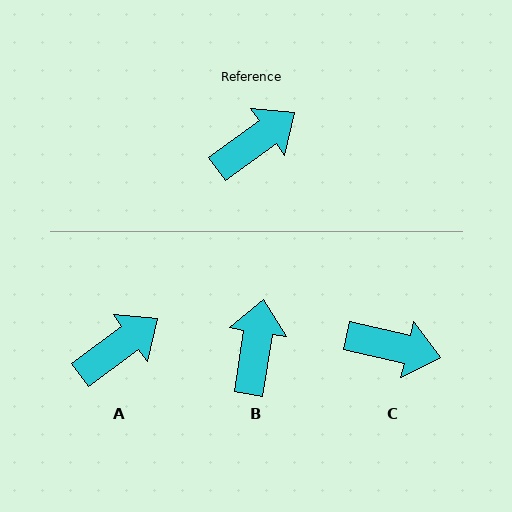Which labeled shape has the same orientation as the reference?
A.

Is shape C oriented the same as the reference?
No, it is off by about 50 degrees.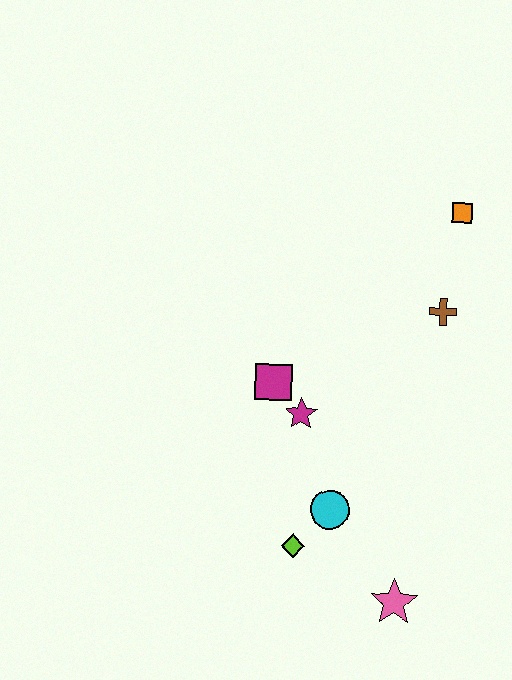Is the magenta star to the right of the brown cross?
No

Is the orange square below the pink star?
No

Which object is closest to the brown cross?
The orange square is closest to the brown cross.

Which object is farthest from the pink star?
The orange square is farthest from the pink star.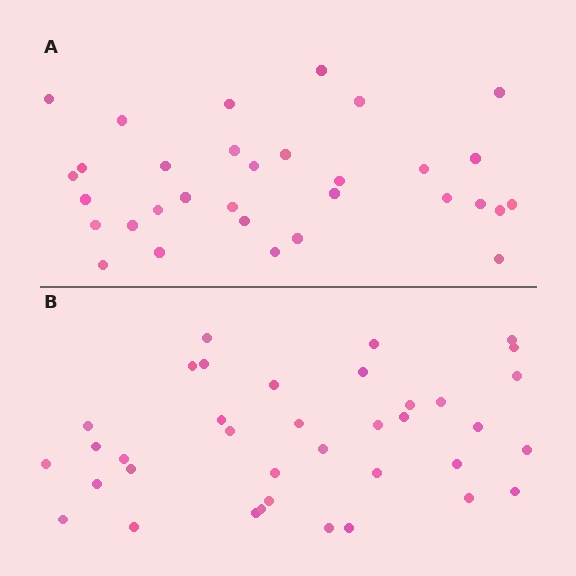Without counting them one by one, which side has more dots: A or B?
Region B (the bottom region) has more dots.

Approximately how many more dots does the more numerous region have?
Region B has about 5 more dots than region A.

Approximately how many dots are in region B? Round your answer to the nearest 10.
About 40 dots. (The exact count is 37, which rounds to 40.)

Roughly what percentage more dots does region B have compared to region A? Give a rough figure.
About 15% more.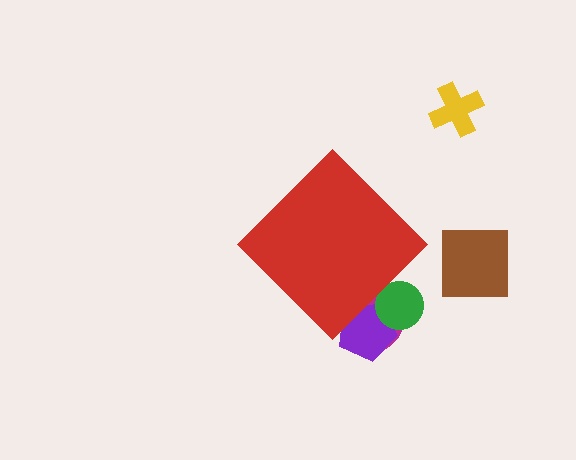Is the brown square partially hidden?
No, the brown square is fully visible.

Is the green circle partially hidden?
Yes, the green circle is partially hidden behind the red diamond.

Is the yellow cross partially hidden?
No, the yellow cross is fully visible.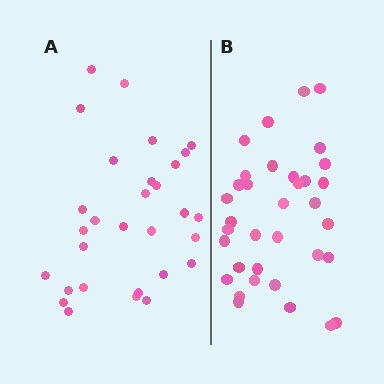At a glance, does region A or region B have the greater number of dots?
Region B (the right region) has more dots.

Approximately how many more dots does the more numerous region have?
Region B has about 5 more dots than region A.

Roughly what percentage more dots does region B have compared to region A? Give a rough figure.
About 15% more.